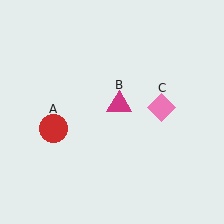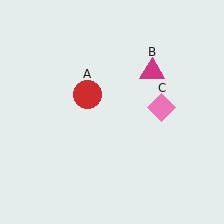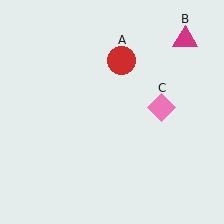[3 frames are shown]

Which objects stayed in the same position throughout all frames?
Pink diamond (object C) remained stationary.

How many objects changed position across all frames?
2 objects changed position: red circle (object A), magenta triangle (object B).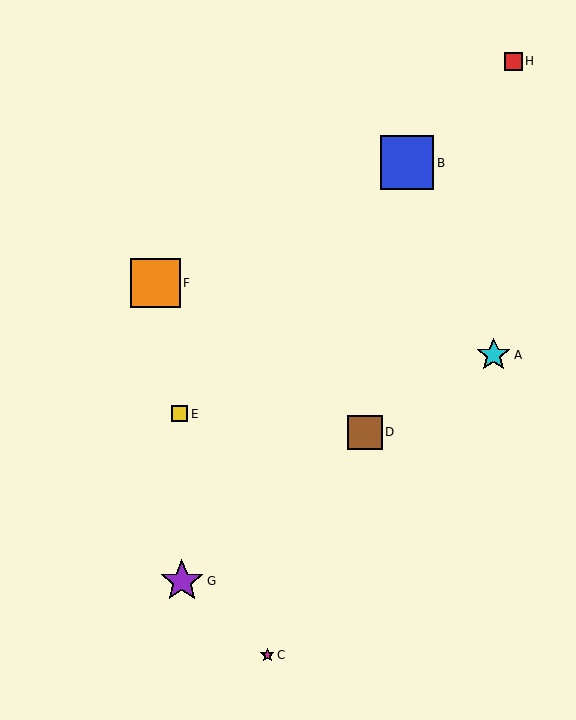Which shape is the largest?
The blue square (labeled B) is the largest.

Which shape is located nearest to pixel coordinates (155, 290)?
The orange square (labeled F) at (156, 283) is nearest to that location.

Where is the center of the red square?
The center of the red square is at (513, 61).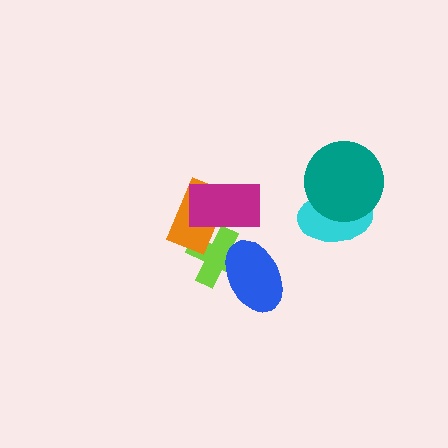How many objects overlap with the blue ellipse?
1 object overlaps with the blue ellipse.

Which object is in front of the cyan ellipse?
The teal circle is in front of the cyan ellipse.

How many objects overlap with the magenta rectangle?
2 objects overlap with the magenta rectangle.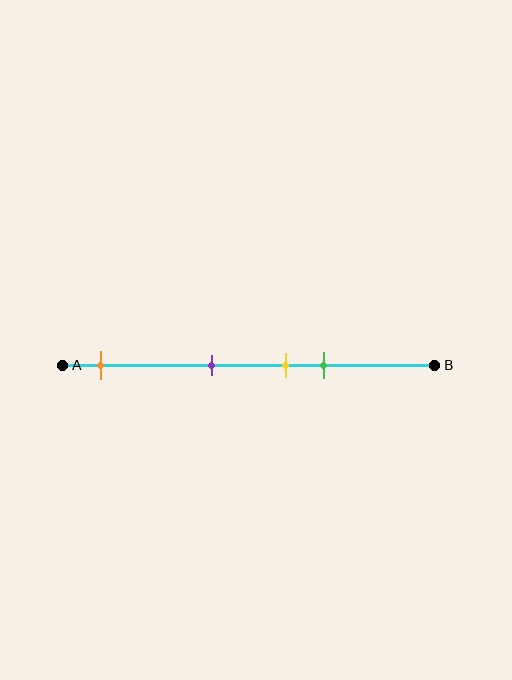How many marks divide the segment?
There are 4 marks dividing the segment.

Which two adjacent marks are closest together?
The yellow and green marks are the closest adjacent pair.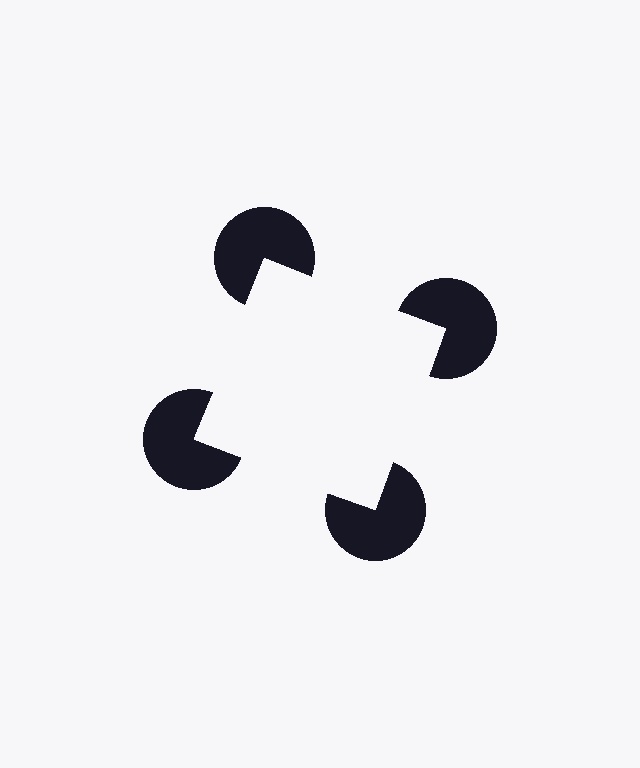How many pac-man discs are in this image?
There are 4 — one at each vertex of the illusory square.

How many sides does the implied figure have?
4 sides.